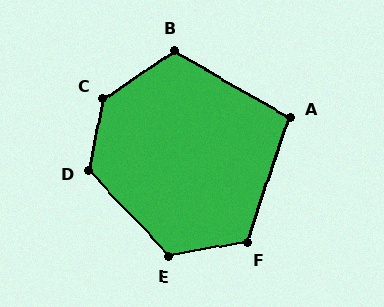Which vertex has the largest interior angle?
C, at approximately 135 degrees.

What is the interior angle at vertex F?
Approximately 119 degrees (obtuse).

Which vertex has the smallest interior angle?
A, at approximately 101 degrees.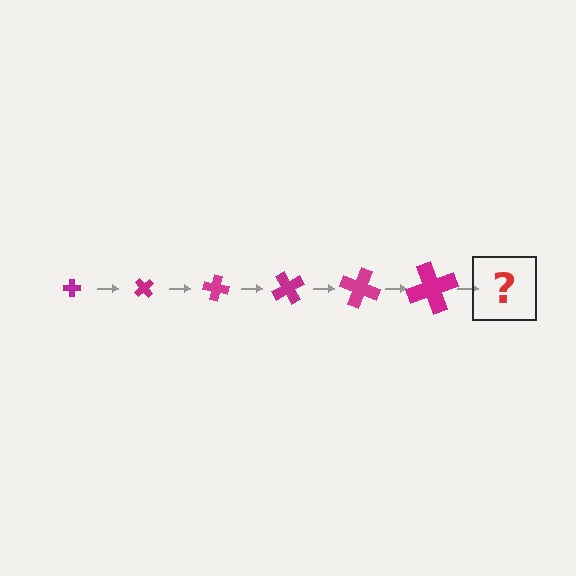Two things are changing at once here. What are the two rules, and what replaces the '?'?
The two rules are that the cross grows larger each step and it rotates 50 degrees each step. The '?' should be a cross, larger than the previous one and rotated 300 degrees from the start.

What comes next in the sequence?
The next element should be a cross, larger than the previous one and rotated 300 degrees from the start.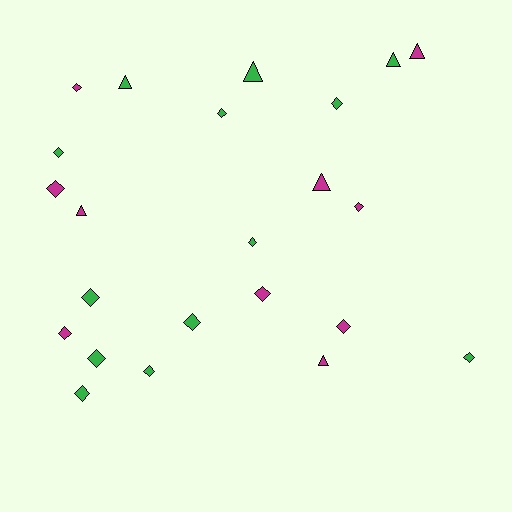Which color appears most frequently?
Green, with 13 objects.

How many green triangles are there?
There are 3 green triangles.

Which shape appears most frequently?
Diamond, with 16 objects.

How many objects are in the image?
There are 23 objects.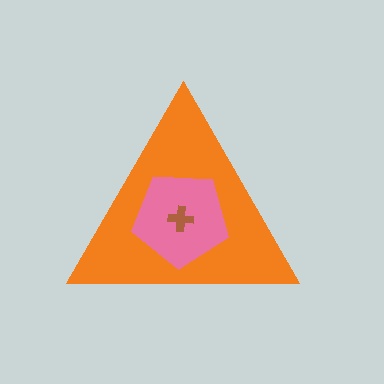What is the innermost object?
The brown cross.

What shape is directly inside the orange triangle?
The pink pentagon.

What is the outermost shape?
The orange triangle.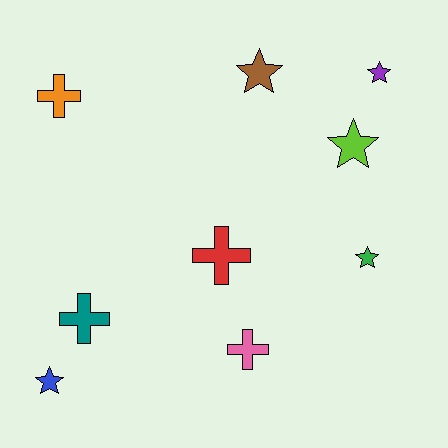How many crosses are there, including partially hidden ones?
There are 4 crosses.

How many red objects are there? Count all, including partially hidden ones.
There is 1 red object.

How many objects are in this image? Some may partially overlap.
There are 9 objects.